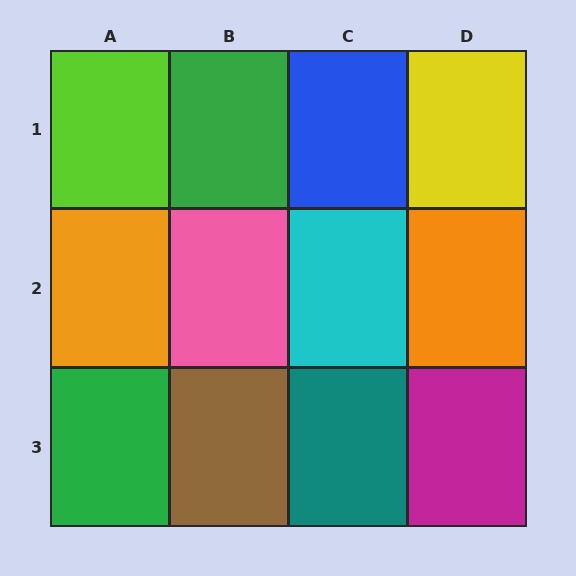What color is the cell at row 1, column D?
Yellow.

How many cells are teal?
1 cell is teal.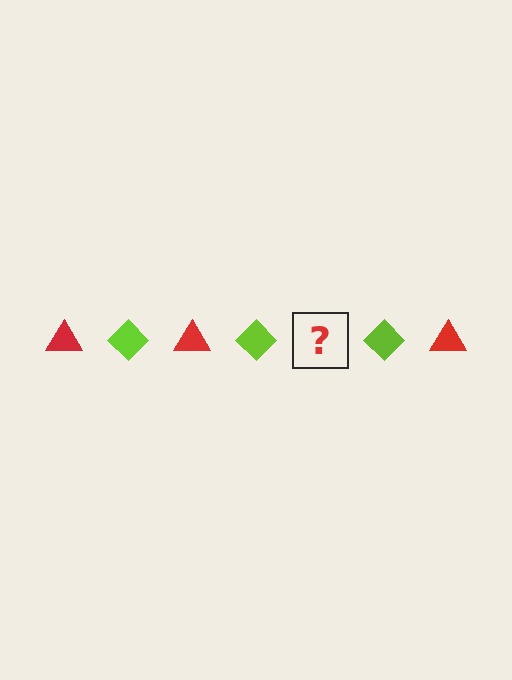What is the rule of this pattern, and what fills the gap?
The rule is that the pattern alternates between red triangle and lime diamond. The gap should be filled with a red triangle.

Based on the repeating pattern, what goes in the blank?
The blank should be a red triangle.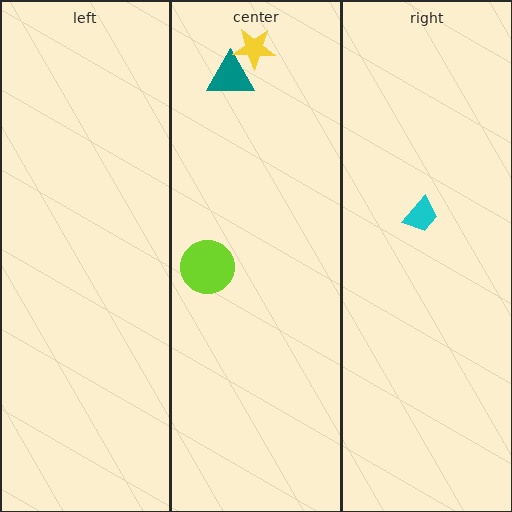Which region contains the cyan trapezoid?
The right region.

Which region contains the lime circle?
The center region.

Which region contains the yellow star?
The center region.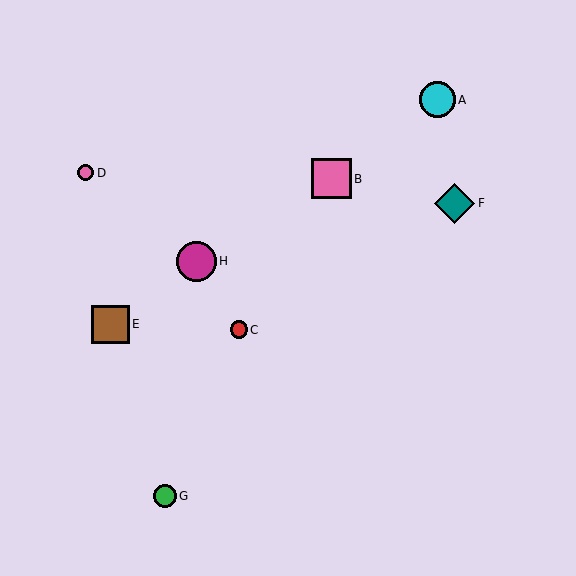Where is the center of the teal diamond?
The center of the teal diamond is at (455, 203).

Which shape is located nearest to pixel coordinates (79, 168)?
The pink circle (labeled D) at (86, 173) is nearest to that location.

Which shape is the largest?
The pink square (labeled B) is the largest.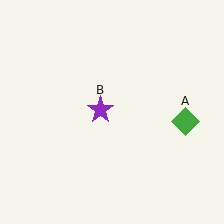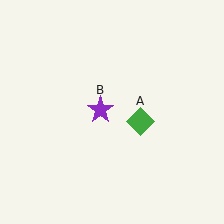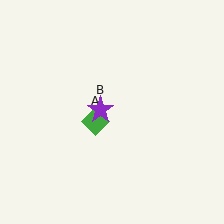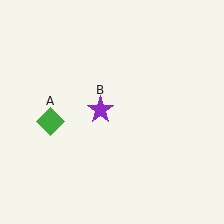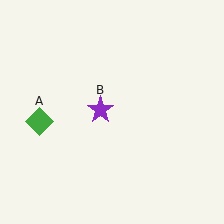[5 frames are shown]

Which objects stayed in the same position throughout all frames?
Purple star (object B) remained stationary.